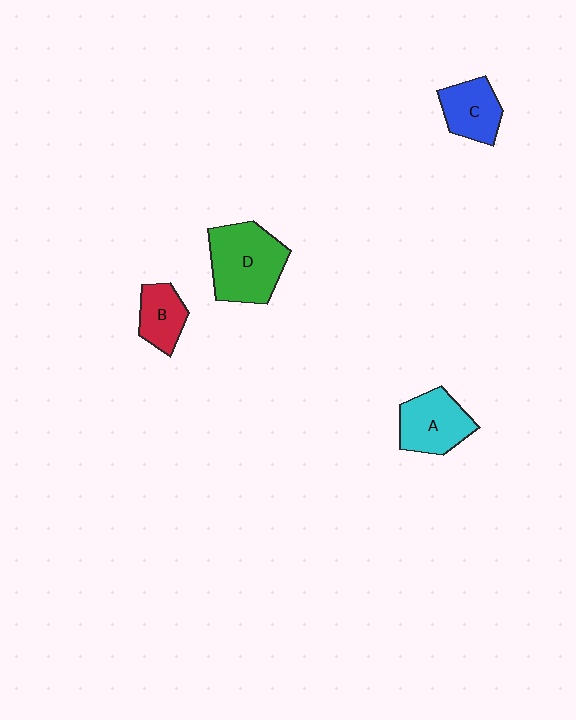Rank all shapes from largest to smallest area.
From largest to smallest: D (green), A (cyan), C (blue), B (red).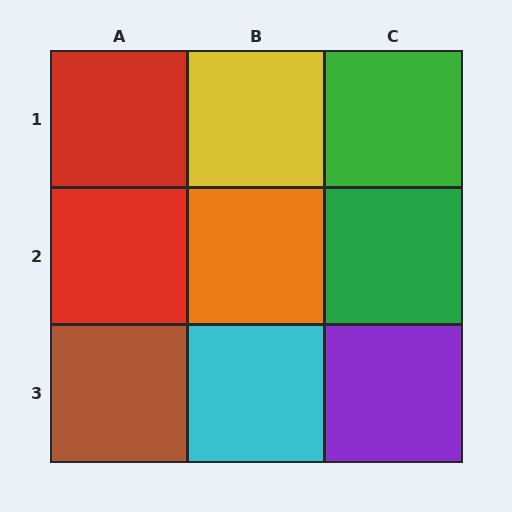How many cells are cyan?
1 cell is cyan.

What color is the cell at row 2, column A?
Red.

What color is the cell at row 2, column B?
Orange.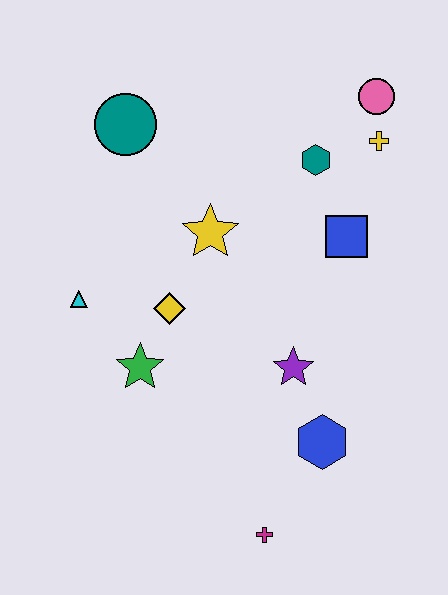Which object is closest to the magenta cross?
The blue hexagon is closest to the magenta cross.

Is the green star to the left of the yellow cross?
Yes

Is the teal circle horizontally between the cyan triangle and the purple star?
Yes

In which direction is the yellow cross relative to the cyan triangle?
The yellow cross is to the right of the cyan triangle.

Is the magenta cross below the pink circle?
Yes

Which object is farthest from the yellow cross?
The magenta cross is farthest from the yellow cross.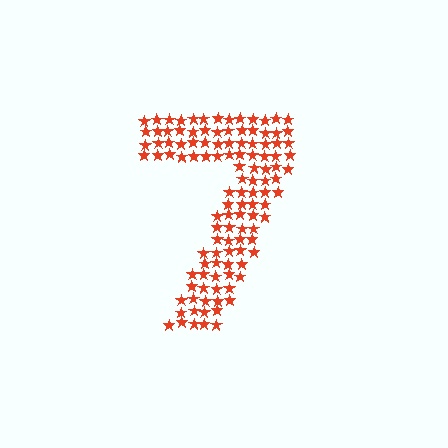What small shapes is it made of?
It is made of small stars.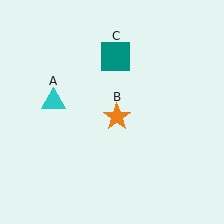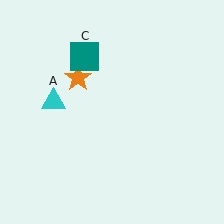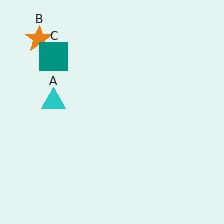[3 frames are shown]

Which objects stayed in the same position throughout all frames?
Cyan triangle (object A) remained stationary.